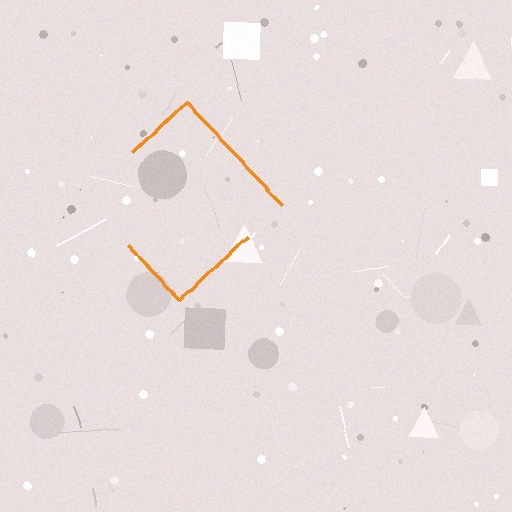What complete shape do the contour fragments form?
The contour fragments form a diamond.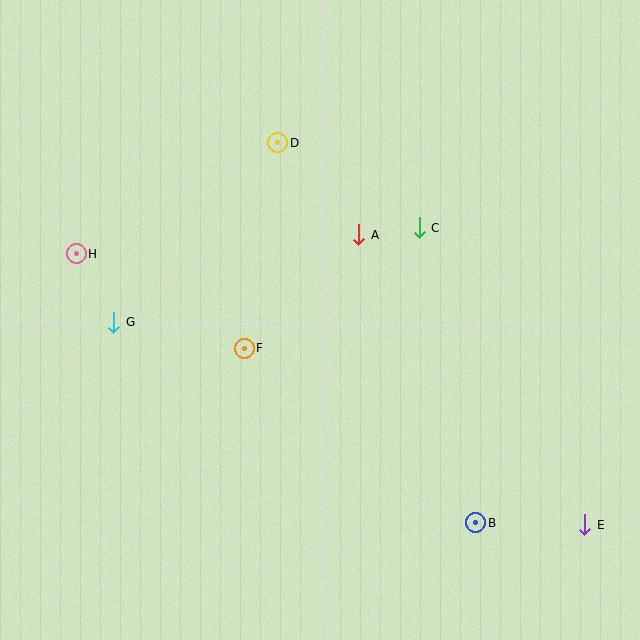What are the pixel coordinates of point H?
Point H is at (76, 254).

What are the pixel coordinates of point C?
Point C is at (419, 228).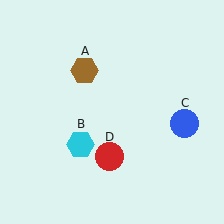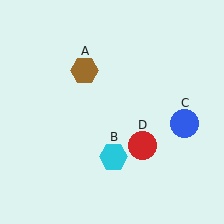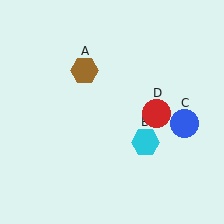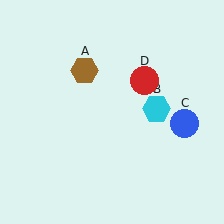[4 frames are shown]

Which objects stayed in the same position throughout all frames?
Brown hexagon (object A) and blue circle (object C) remained stationary.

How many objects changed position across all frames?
2 objects changed position: cyan hexagon (object B), red circle (object D).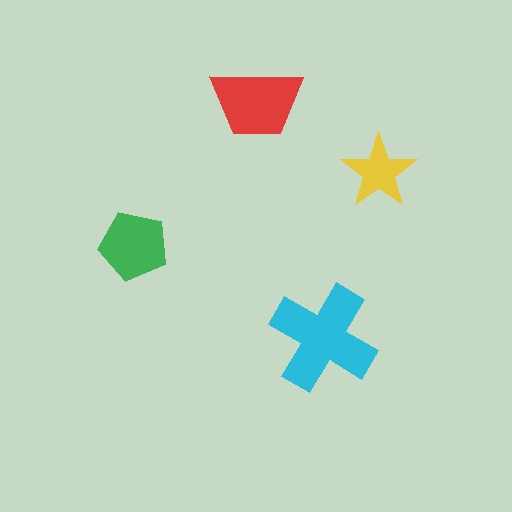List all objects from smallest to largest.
The yellow star, the green pentagon, the red trapezoid, the cyan cross.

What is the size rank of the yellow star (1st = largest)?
4th.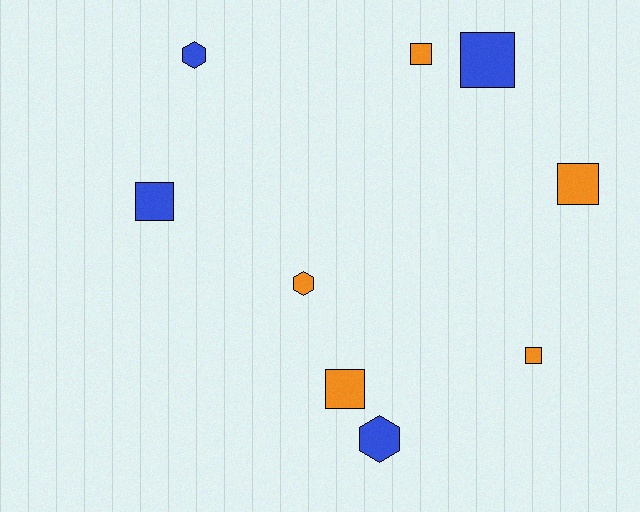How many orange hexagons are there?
There is 1 orange hexagon.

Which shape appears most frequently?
Square, with 6 objects.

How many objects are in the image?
There are 9 objects.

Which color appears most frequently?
Orange, with 5 objects.